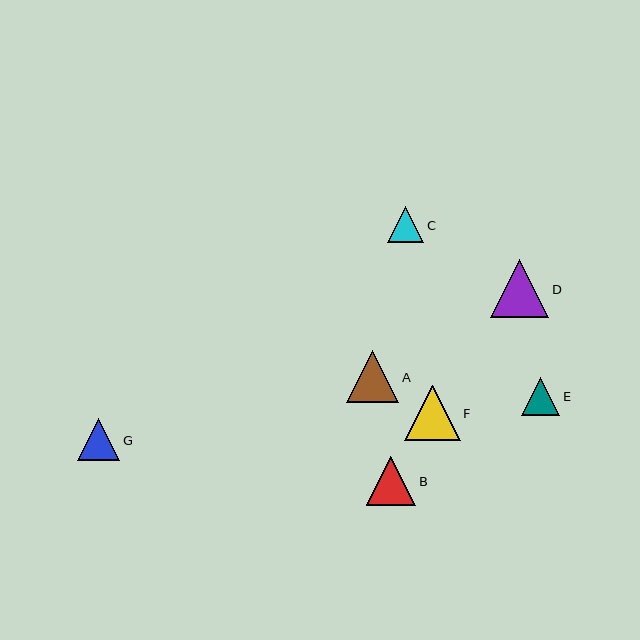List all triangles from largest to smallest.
From largest to smallest: D, F, A, B, G, E, C.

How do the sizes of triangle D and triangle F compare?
Triangle D and triangle F are approximately the same size.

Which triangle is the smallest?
Triangle C is the smallest with a size of approximately 37 pixels.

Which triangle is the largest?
Triangle D is the largest with a size of approximately 58 pixels.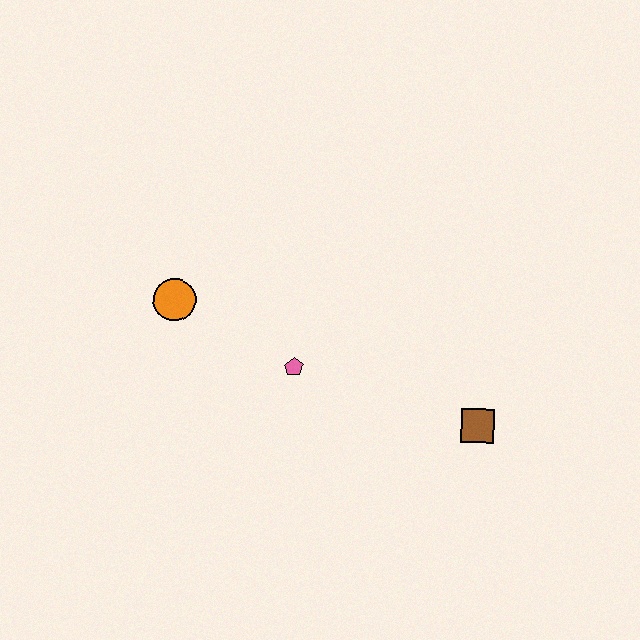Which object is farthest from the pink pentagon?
The brown square is farthest from the pink pentagon.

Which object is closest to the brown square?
The pink pentagon is closest to the brown square.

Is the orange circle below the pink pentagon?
No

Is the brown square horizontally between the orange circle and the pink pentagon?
No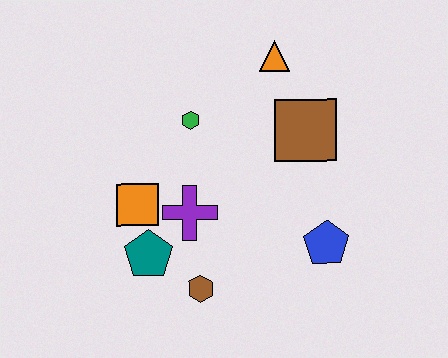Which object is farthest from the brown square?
The teal pentagon is farthest from the brown square.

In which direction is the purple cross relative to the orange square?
The purple cross is to the right of the orange square.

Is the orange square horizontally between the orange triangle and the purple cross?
No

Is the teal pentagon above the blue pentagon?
No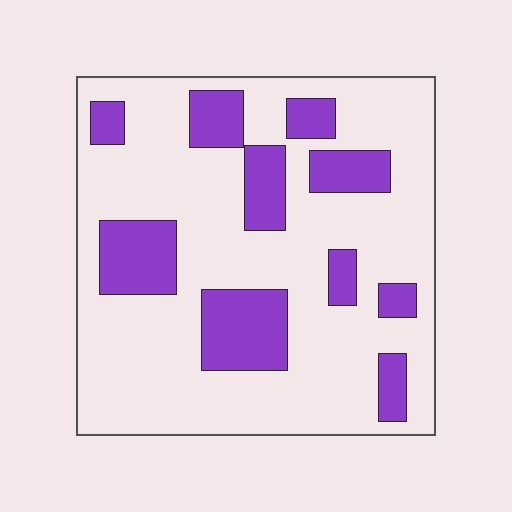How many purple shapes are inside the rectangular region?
10.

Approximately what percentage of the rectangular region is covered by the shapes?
Approximately 25%.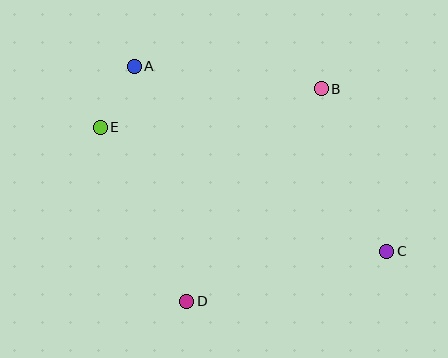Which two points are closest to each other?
Points A and E are closest to each other.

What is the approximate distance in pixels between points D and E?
The distance between D and E is approximately 195 pixels.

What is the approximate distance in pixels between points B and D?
The distance between B and D is approximately 252 pixels.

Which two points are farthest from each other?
Points A and C are farthest from each other.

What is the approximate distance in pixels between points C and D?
The distance between C and D is approximately 206 pixels.